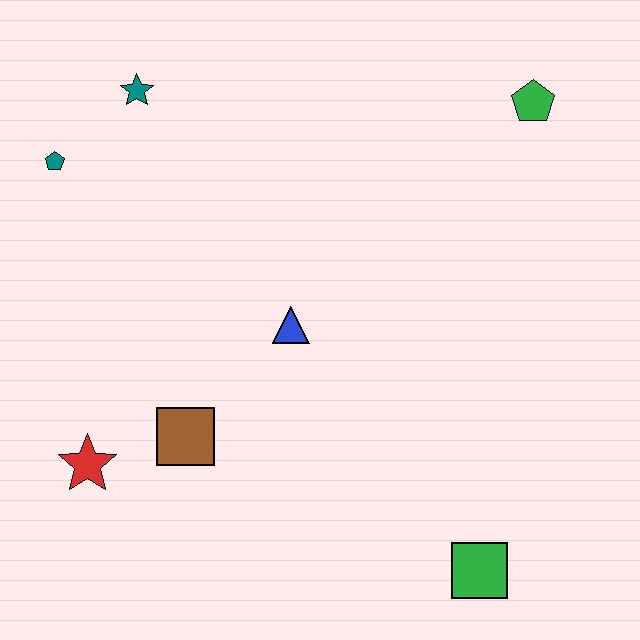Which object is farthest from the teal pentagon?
The green square is farthest from the teal pentagon.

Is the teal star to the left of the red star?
No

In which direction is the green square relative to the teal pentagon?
The green square is to the right of the teal pentagon.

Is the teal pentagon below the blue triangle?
No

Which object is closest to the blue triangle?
The brown square is closest to the blue triangle.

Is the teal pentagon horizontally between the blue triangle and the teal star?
No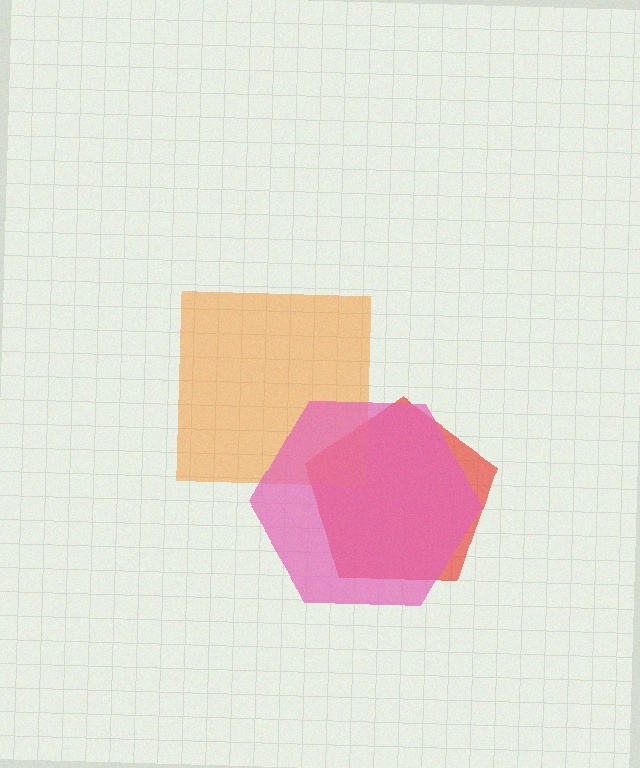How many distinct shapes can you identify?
There are 3 distinct shapes: a red pentagon, an orange square, a pink hexagon.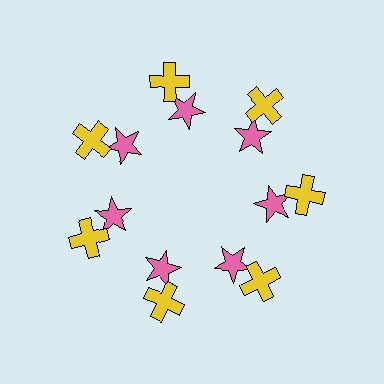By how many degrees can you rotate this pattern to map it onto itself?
The pattern maps onto itself every 51 degrees of rotation.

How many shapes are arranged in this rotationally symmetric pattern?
There are 14 shapes, arranged in 7 groups of 2.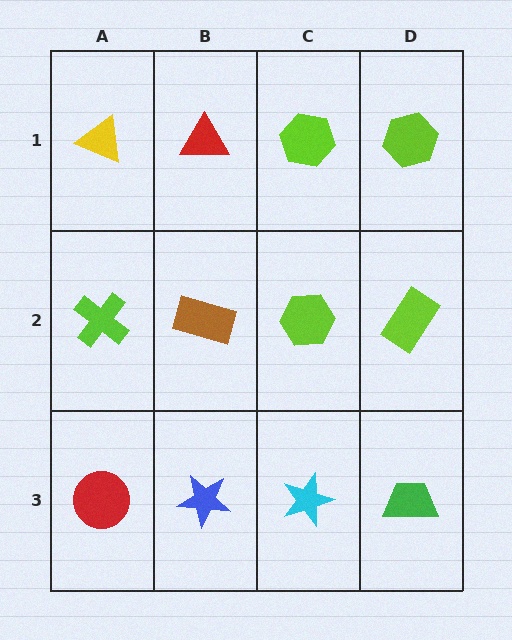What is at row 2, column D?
A lime rectangle.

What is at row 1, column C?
A lime hexagon.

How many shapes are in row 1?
4 shapes.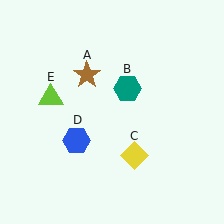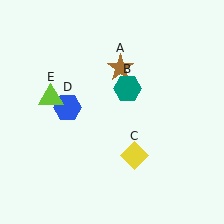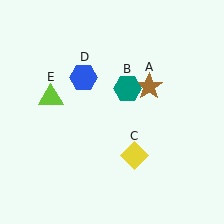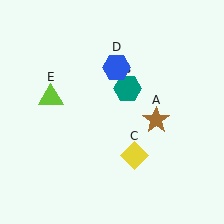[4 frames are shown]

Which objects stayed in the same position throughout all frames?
Teal hexagon (object B) and yellow diamond (object C) and lime triangle (object E) remained stationary.